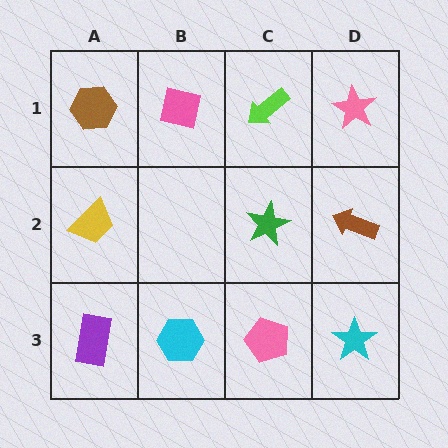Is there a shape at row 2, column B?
No, that cell is empty.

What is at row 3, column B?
A cyan hexagon.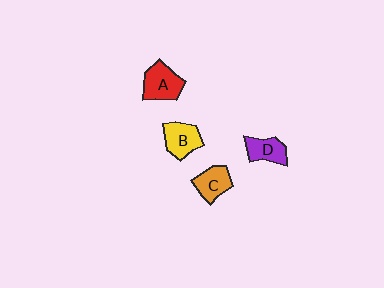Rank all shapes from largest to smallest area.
From largest to smallest: A (red), B (yellow), C (orange), D (purple).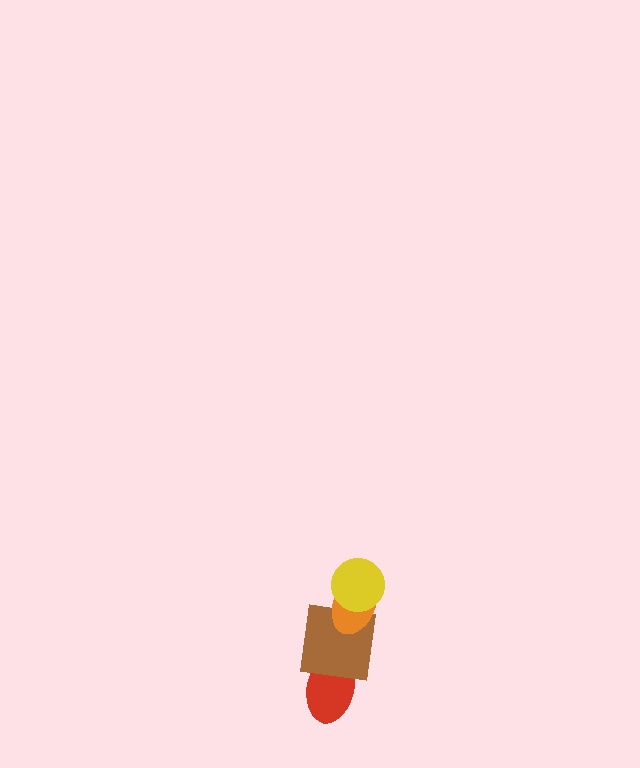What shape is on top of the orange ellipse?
The yellow circle is on top of the orange ellipse.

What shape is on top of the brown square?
The orange ellipse is on top of the brown square.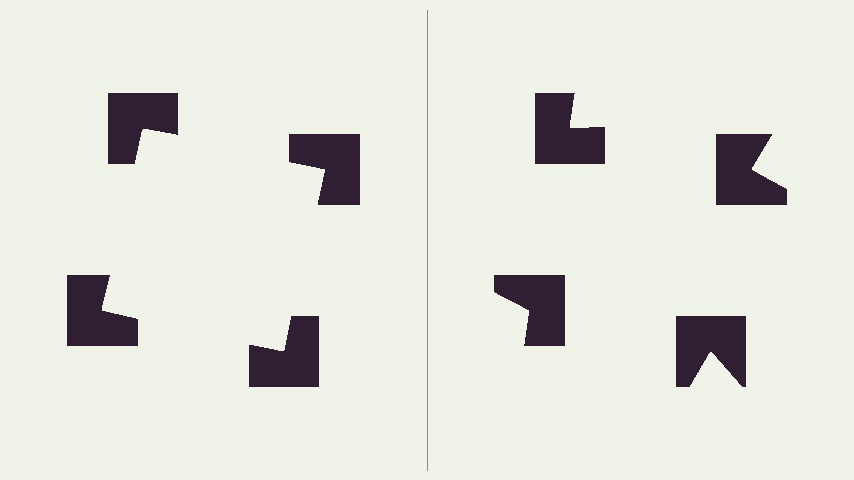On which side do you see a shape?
An illusory square appears on the left side. On the right side the wedge cuts are rotated, so no coherent shape forms.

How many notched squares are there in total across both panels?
8 — 4 on each side.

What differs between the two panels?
The notched squares are positioned identically on both sides; only the wedge orientations differ. On the left they align to a square; on the right they are misaligned.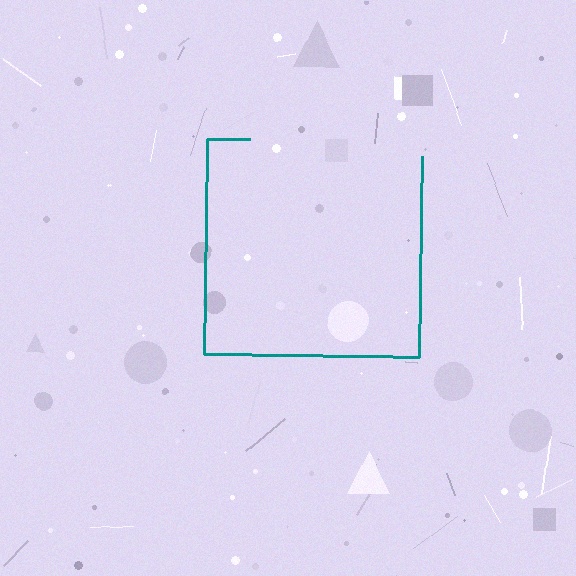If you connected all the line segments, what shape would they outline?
They would outline a square.